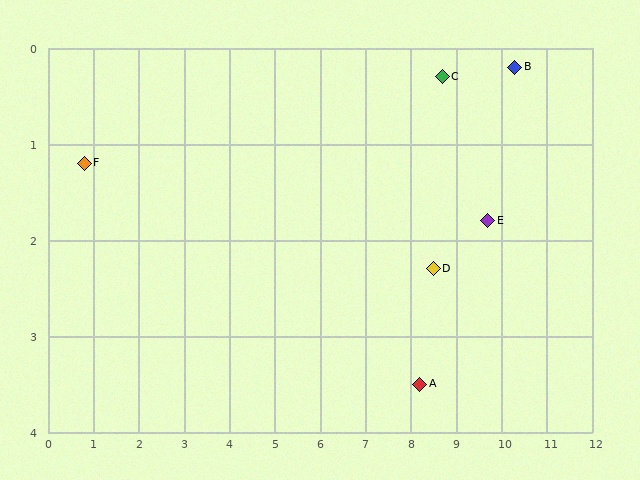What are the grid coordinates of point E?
Point E is at approximately (9.7, 1.8).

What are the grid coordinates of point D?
Point D is at approximately (8.5, 2.3).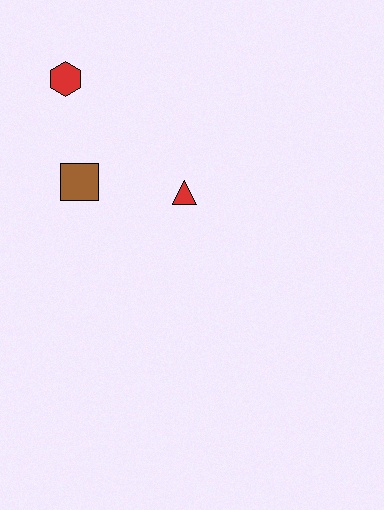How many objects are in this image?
There are 3 objects.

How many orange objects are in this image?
There are no orange objects.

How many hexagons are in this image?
There is 1 hexagon.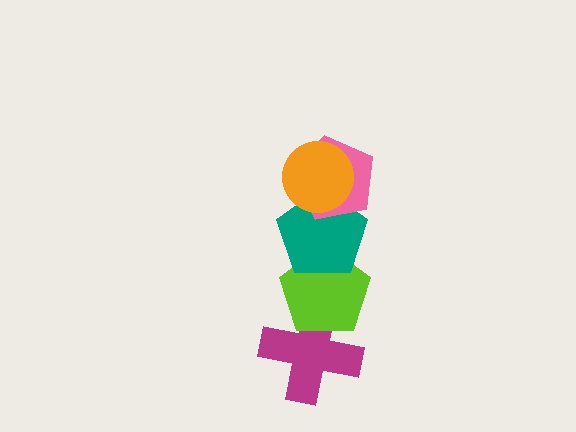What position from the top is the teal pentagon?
The teal pentagon is 3rd from the top.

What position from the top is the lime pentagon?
The lime pentagon is 4th from the top.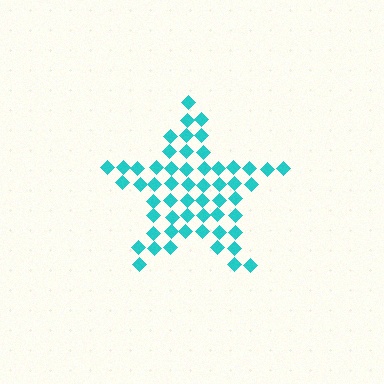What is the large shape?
The large shape is a star.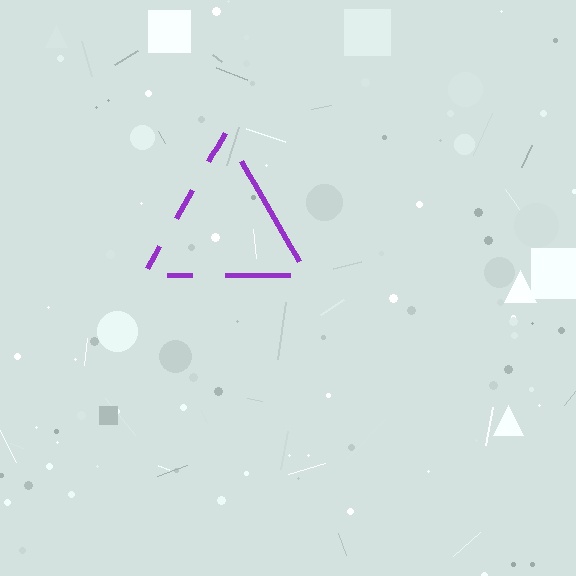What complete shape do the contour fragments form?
The contour fragments form a triangle.